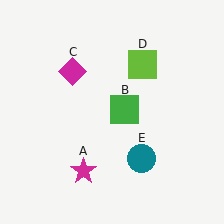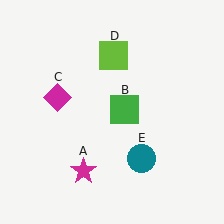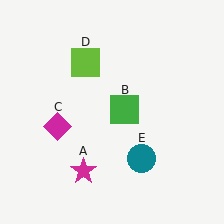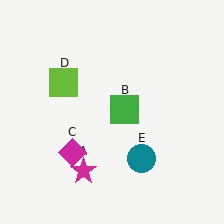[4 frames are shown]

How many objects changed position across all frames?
2 objects changed position: magenta diamond (object C), lime square (object D).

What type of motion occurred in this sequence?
The magenta diamond (object C), lime square (object D) rotated counterclockwise around the center of the scene.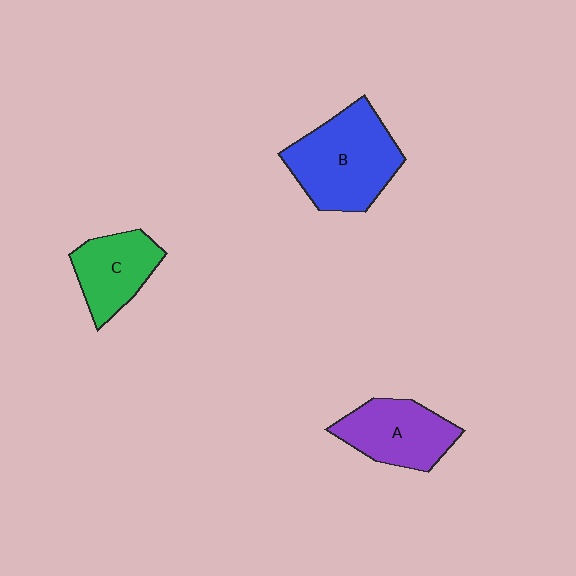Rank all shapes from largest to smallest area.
From largest to smallest: B (blue), A (purple), C (green).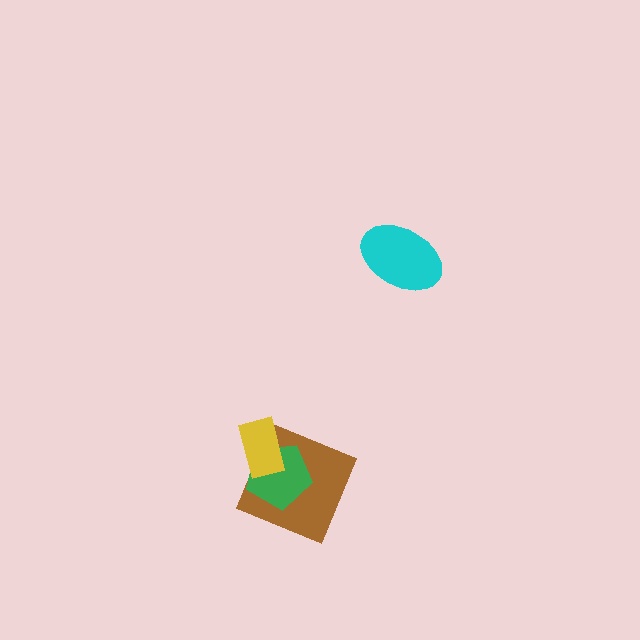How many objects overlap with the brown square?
2 objects overlap with the brown square.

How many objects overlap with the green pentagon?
2 objects overlap with the green pentagon.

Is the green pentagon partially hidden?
Yes, it is partially covered by another shape.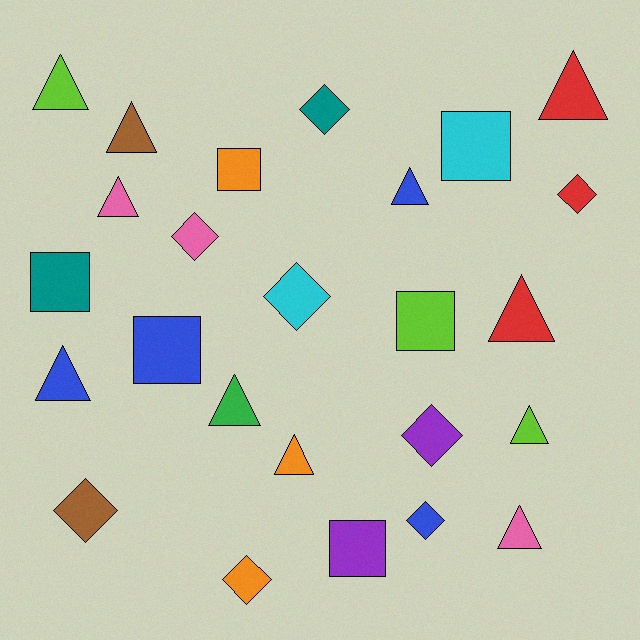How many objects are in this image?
There are 25 objects.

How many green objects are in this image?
There is 1 green object.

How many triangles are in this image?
There are 11 triangles.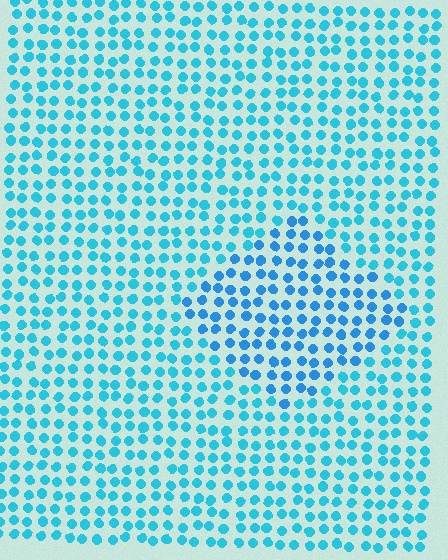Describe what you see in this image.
The image is filled with small cyan elements in a uniform arrangement. A diamond-shaped region is visible where the elements are tinted to a slightly different hue, forming a subtle color boundary.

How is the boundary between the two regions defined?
The boundary is defined purely by a slight shift in hue (about 18 degrees). Spacing, size, and orientation are identical on both sides.